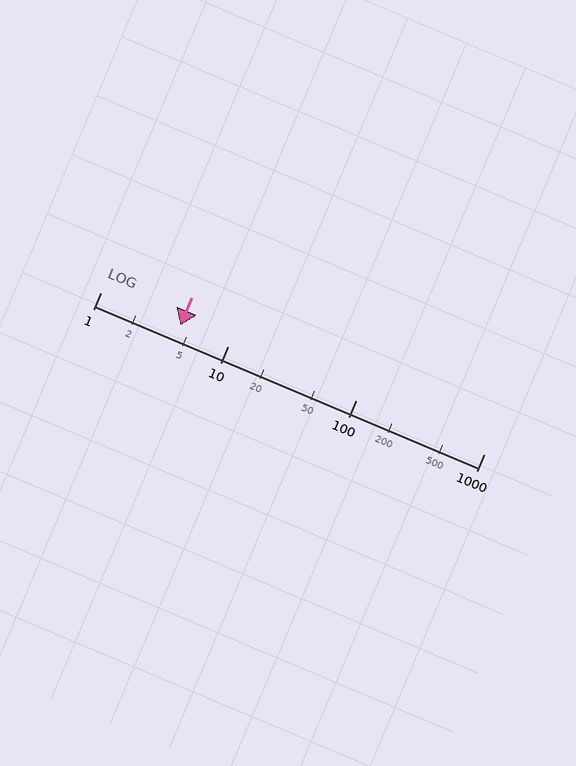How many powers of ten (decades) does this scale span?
The scale spans 3 decades, from 1 to 1000.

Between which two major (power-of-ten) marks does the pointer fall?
The pointer is between 1 and 10.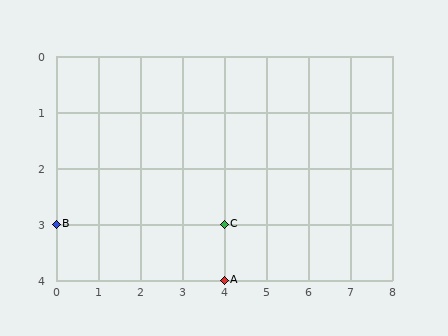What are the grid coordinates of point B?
Point B is at grid coordinates (0, 3).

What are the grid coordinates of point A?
Point A is at grid coordinates (4, 4).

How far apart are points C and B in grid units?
Points C and B are 4 columns apart.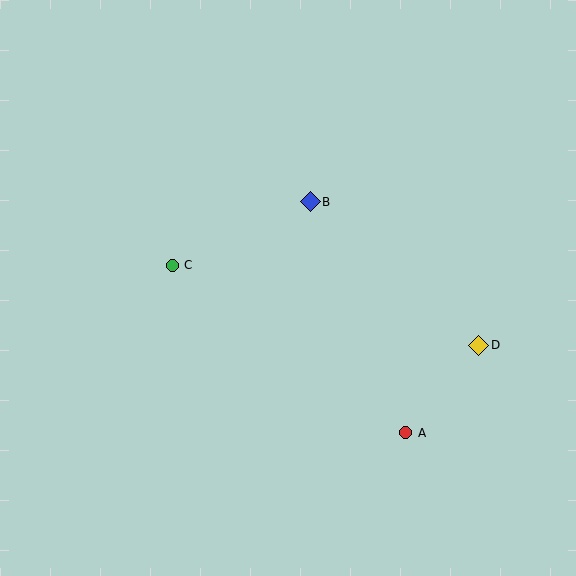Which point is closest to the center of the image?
Point B at (310, 202) is closest to the center.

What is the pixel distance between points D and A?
The distance between D and A is 114 pixels.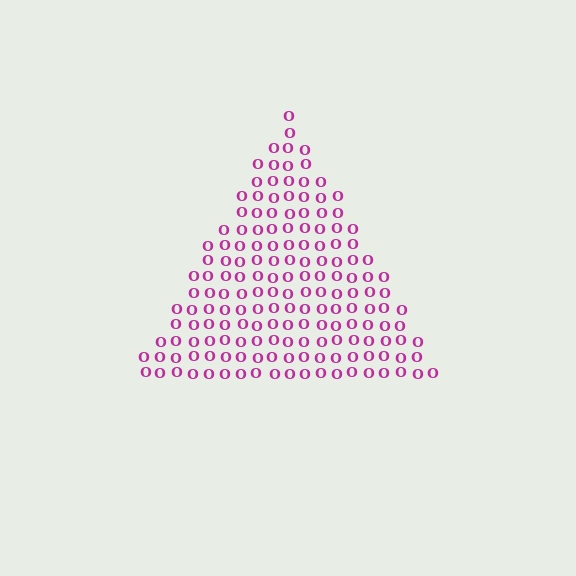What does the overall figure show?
The overall figure shows a triangle.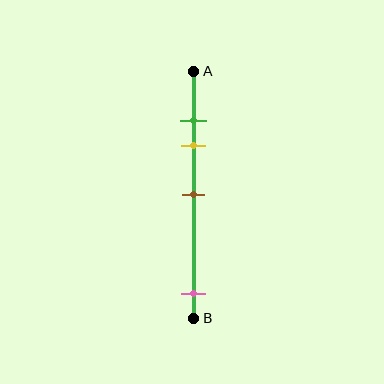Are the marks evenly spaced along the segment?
No, the marks are not evenly spaced.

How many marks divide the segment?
There are 4 marks dividing the segment.